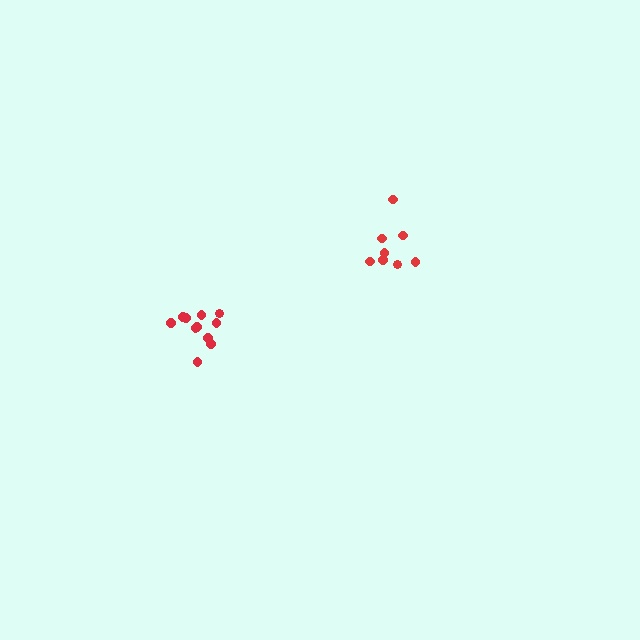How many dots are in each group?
Group 1: 8 dots, Group 2: 11 dots (19 total).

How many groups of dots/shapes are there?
There are 2 groups.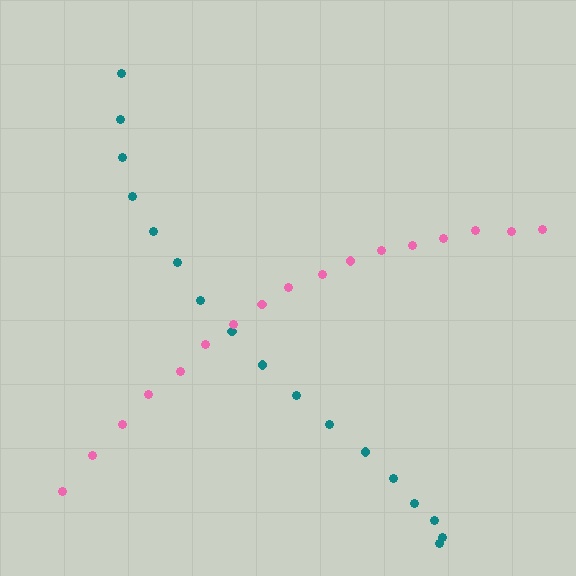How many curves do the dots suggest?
There are 2 distinct paths.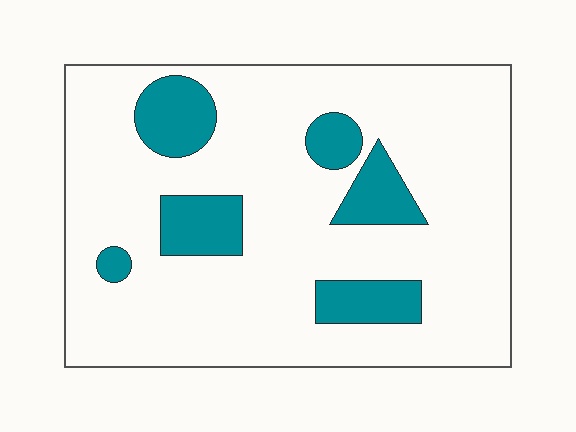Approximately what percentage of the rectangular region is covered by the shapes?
Approximately 15%.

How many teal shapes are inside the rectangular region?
6.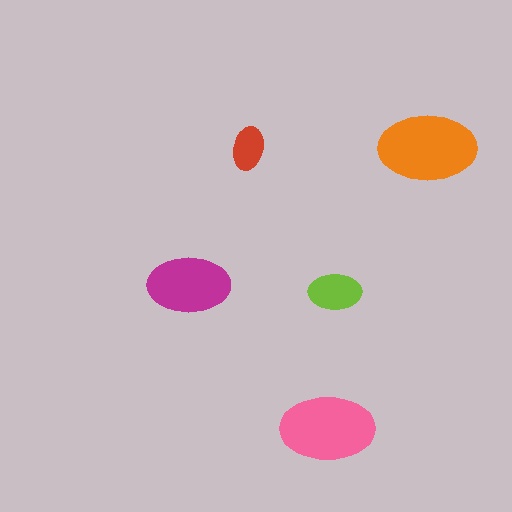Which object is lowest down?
The pink ellipse is bottommost.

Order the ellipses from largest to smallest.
the orange one, the pink one, the magenta one, the lime one, the red one.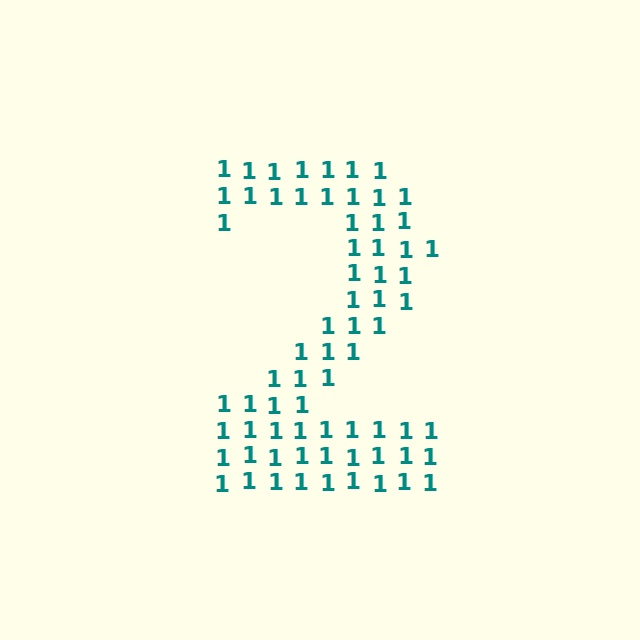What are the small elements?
The small elements are digit 1's.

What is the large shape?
The large shape is the digit 2.